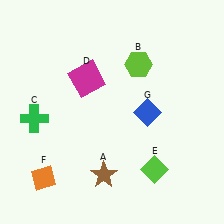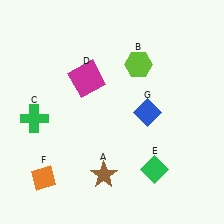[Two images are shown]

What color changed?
The diamond (E) changed from lime in Image 1 to green in Image 2.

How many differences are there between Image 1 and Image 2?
There is 1 difference between the two images.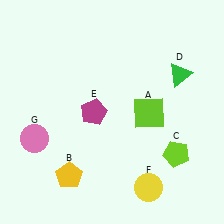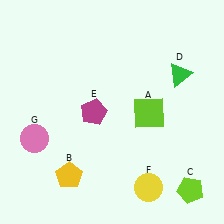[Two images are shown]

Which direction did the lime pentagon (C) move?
The lime pentagon (C) moved down.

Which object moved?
The lime pentagon (C) moved down.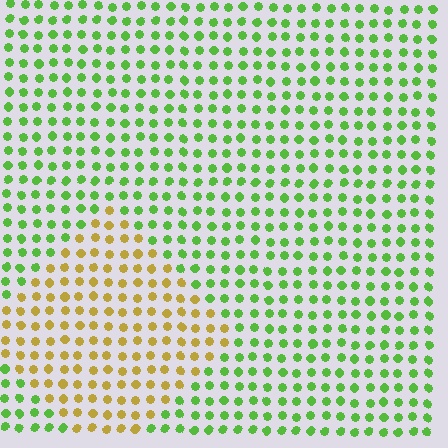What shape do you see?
I see a diamond.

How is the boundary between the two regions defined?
The boundary is defined purely by a slight shift in hue (about 60 degrees). Spacing, size, and orientation are identical on both sides.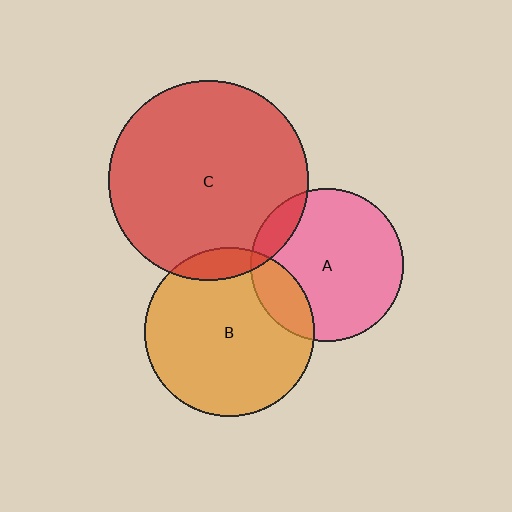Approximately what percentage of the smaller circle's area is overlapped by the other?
Approximately 15%.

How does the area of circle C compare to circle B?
Approximately 1.4 times.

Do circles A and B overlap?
Yes.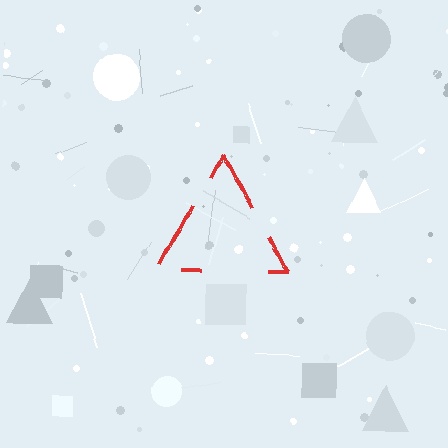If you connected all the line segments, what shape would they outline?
They would outline a triangle.